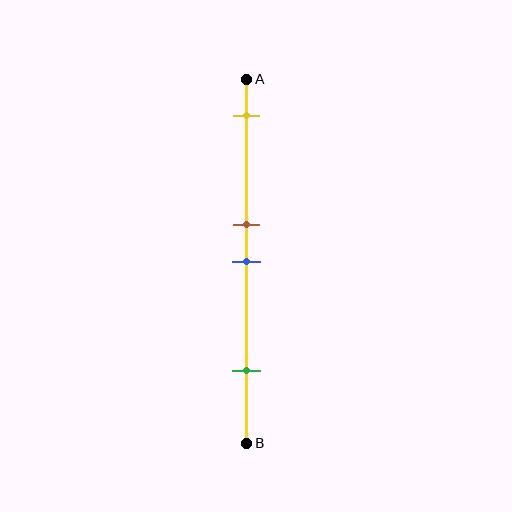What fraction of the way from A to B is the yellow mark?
The yellow mark is approximately 10% (0.1) of the way from A to B.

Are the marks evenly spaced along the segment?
No, the marks are not evenly spaced.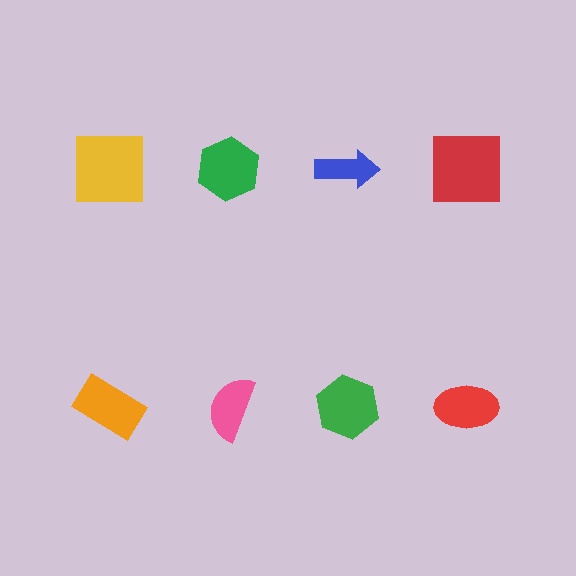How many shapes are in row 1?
4 shapes.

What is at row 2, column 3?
A green hexagon.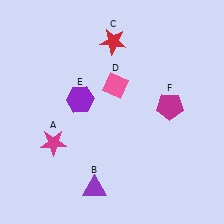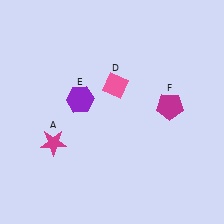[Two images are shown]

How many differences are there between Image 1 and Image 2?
There are 2 differences between the two images.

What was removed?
The red star (C), the purple triangle (B) were removed in Image 2.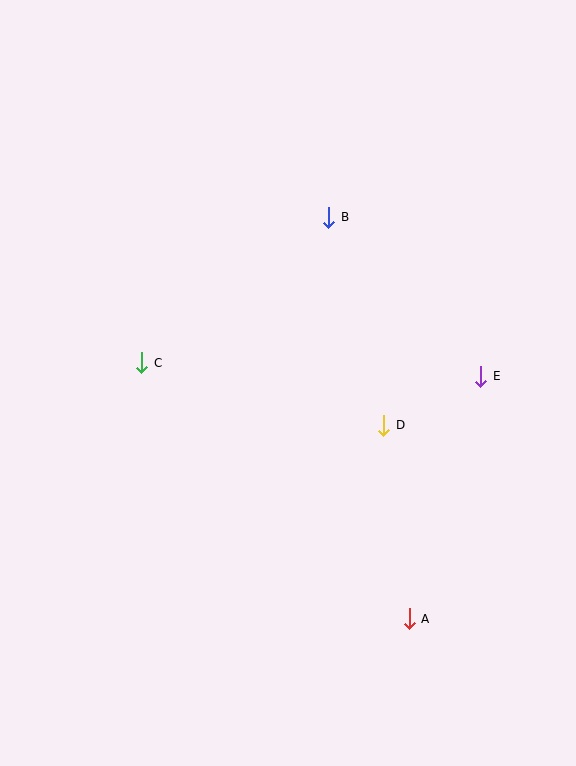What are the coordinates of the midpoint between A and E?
The midpoint between A and E is at (445, 498).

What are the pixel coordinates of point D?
Point D is at (384, 425).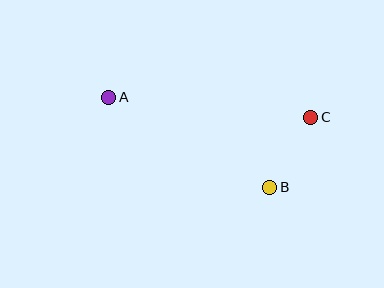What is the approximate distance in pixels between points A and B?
The distance between A and B is approximately 184 pixels.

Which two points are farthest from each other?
Points A and C are farthest from each other.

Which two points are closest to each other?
Points B and C are closest to each other.